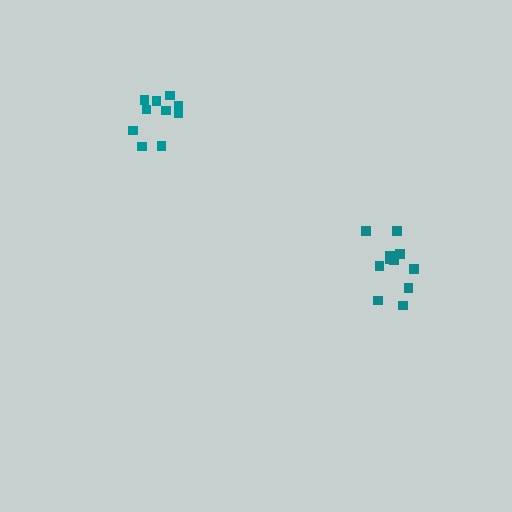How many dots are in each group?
Group 1: 10 dots, Group 2: 11 dots (21 total).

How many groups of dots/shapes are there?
There are 2 groups.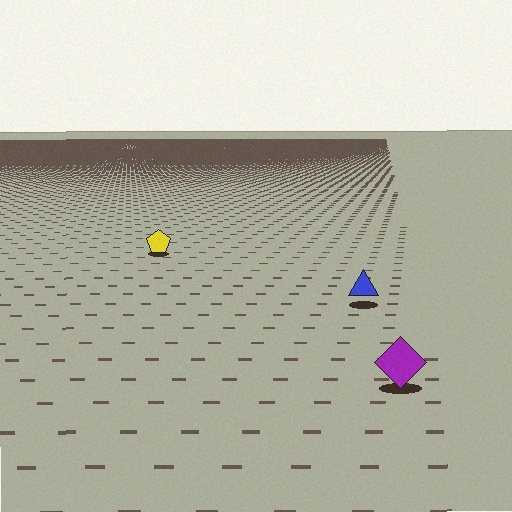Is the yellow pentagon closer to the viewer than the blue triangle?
No. The blue triangle is closer — you can tell from the texture gradient: the ground texture is coarser near it.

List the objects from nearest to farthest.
From nearest to farthest: the purple diamond, the blue triangle, the yellow pentagon.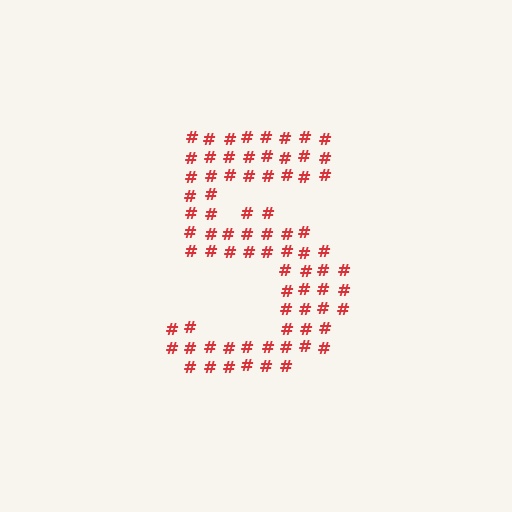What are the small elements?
The small elements are hash symbols.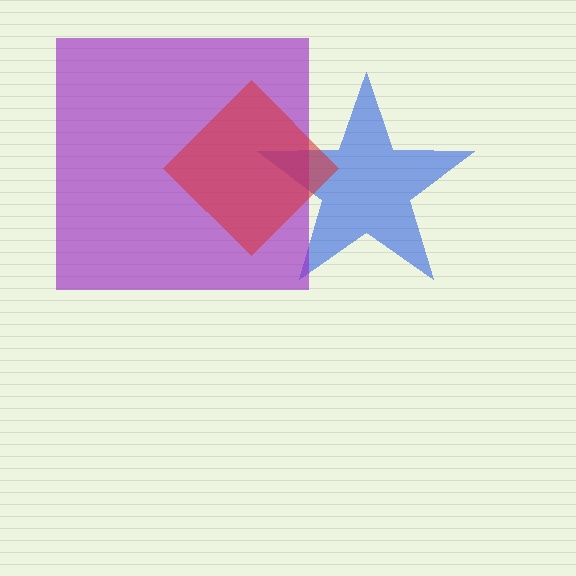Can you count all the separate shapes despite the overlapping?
Yes, there are 3 separate shapes.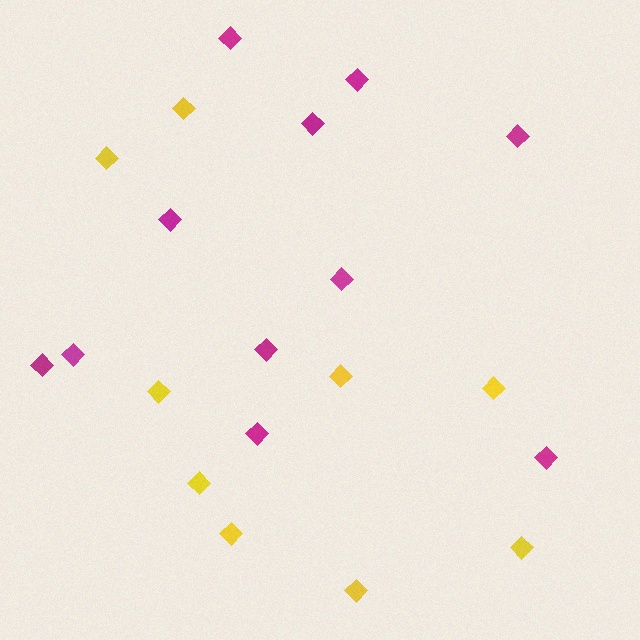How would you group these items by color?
There are 2 groups: one group of magenta diamonds (11) and one group of yellow diamonds (9).